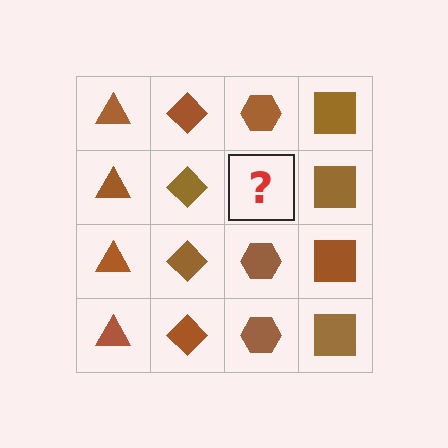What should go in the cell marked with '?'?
The missing cell should contain a brown hexagon.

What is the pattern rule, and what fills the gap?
The rule is that each column has a consistent shape. The gap should be filled with a brown hexagon.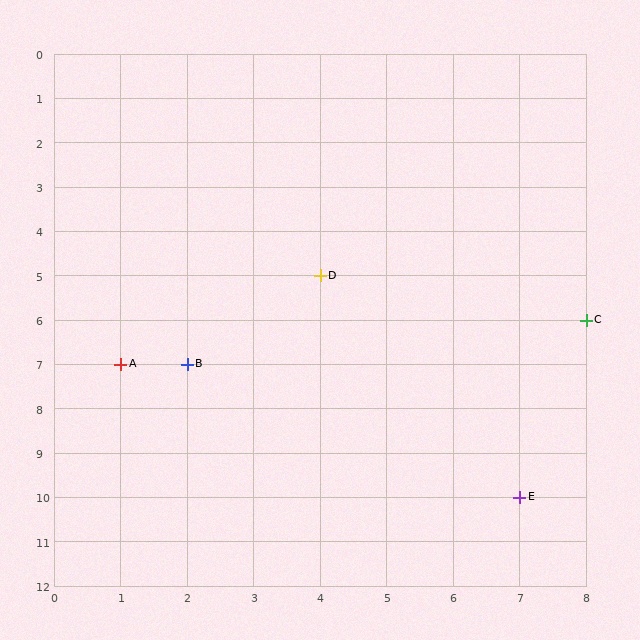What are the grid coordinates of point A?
Point A is at grid coordinates (1, 7).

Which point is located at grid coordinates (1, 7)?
Point A is at (1, 7).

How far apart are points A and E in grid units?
Points A and E are 6 columns and 3 rows apart (about 6.7 grid units diagonally).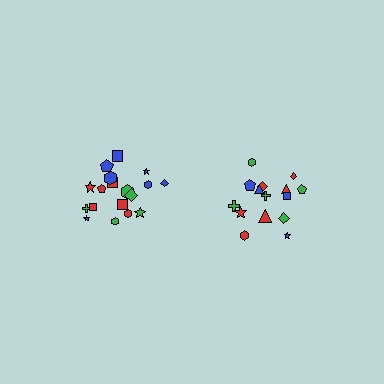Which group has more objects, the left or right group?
The left group.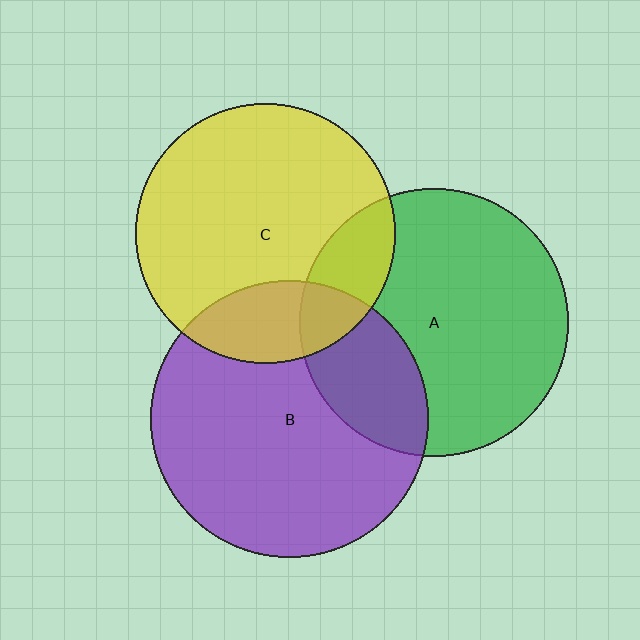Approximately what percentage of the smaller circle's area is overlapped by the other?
Approximately 25%.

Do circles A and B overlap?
Yes.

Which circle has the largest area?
Circle B (purple).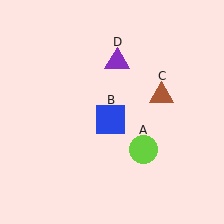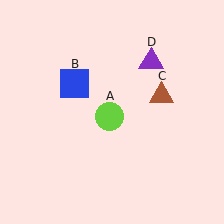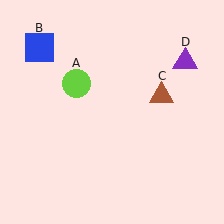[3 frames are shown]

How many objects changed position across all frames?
3 objects changed position: lime circle (object A), blue square (object B), purple triangle (object D).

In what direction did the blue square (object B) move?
The blue square (object B) moved up and to the left.